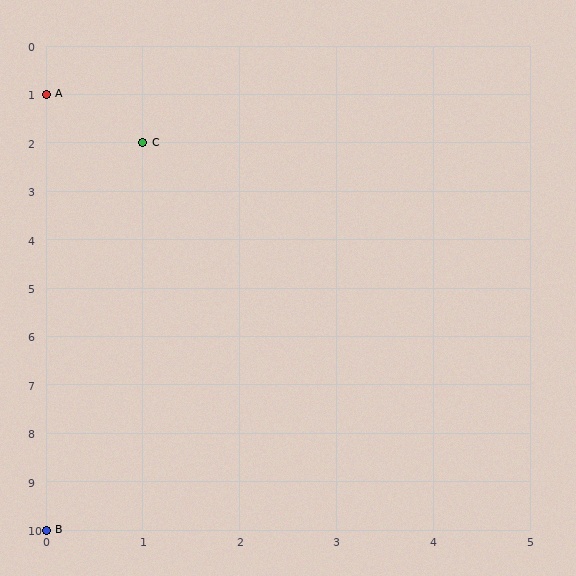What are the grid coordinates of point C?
Point C is at grid coordinates (1, 2).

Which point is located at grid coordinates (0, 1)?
Point A is at (0, 1).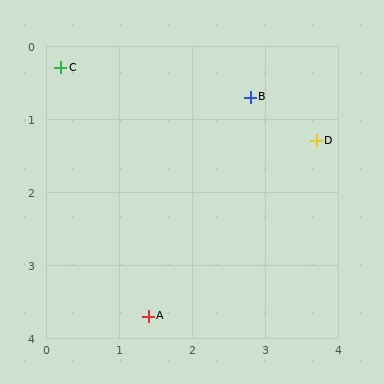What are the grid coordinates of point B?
Point B is at approximately (2.8, 0.7).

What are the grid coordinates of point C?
Point C is at approximately (0.2, 0.3).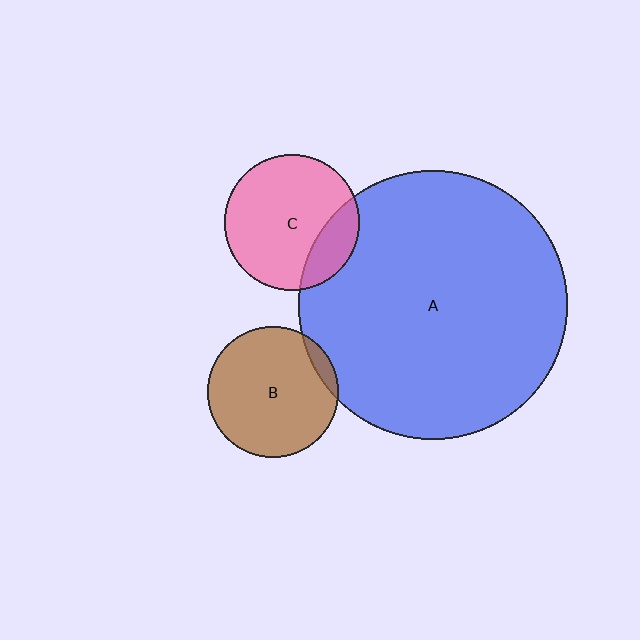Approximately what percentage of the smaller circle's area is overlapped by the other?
Approximately 5%.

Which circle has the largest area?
Circle A (blue).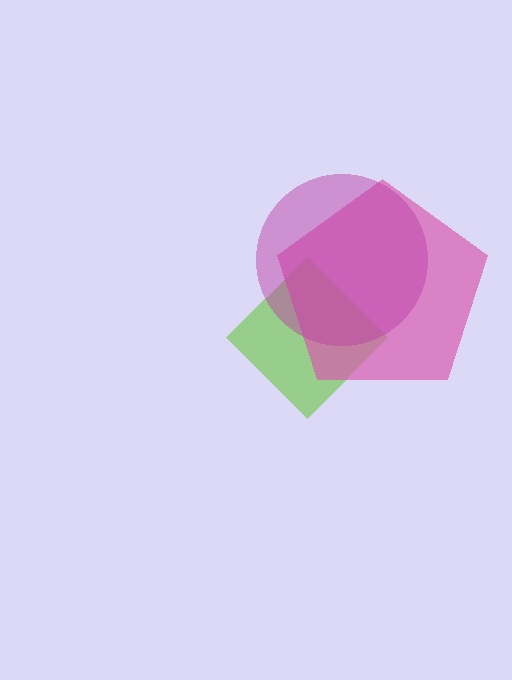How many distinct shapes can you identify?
There are 3 distinct shapes: a lime diamond, a pink pentagon, a magenta circle.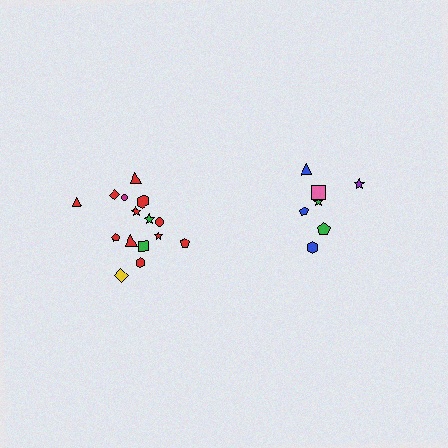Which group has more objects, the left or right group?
The left group.